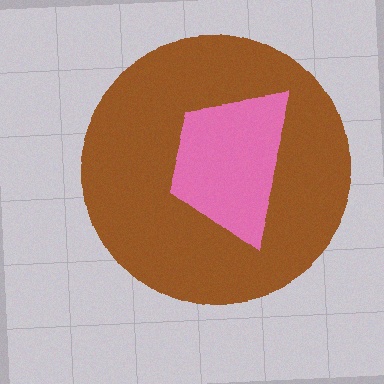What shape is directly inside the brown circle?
The pink trapezoid.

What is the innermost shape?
The pink trapezoid.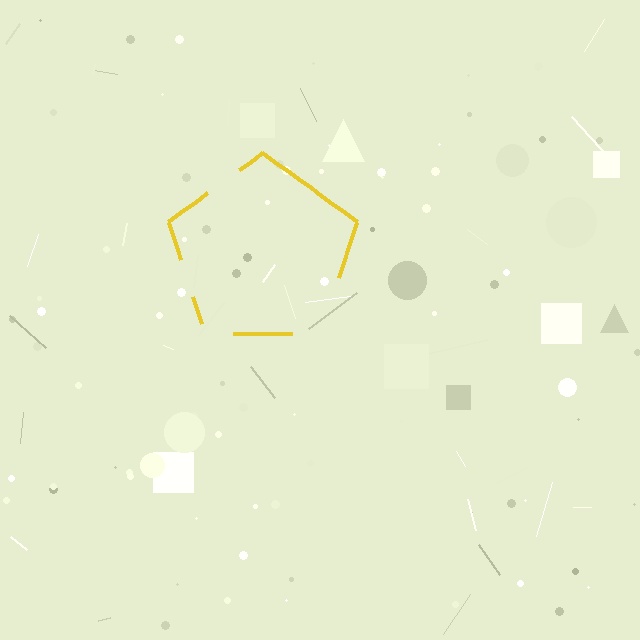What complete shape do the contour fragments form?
The contour fragments form a pentagon.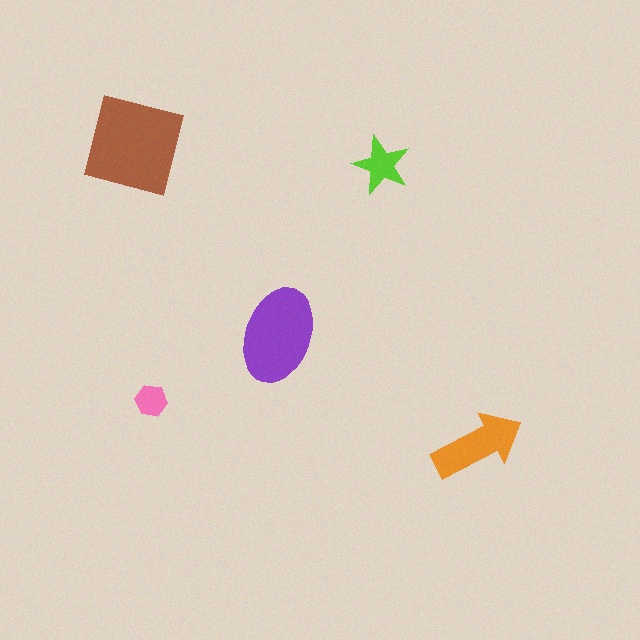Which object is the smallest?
The pink hexagon.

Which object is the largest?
The brown square.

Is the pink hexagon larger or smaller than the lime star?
Smaller.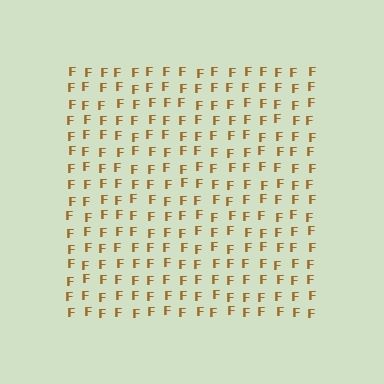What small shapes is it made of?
It is made of small letter F's.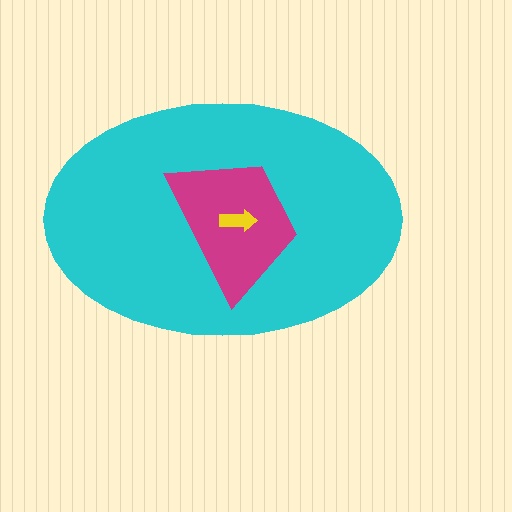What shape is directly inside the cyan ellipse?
The magenta trapezoid.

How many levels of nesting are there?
3.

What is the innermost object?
The yellow arrow.